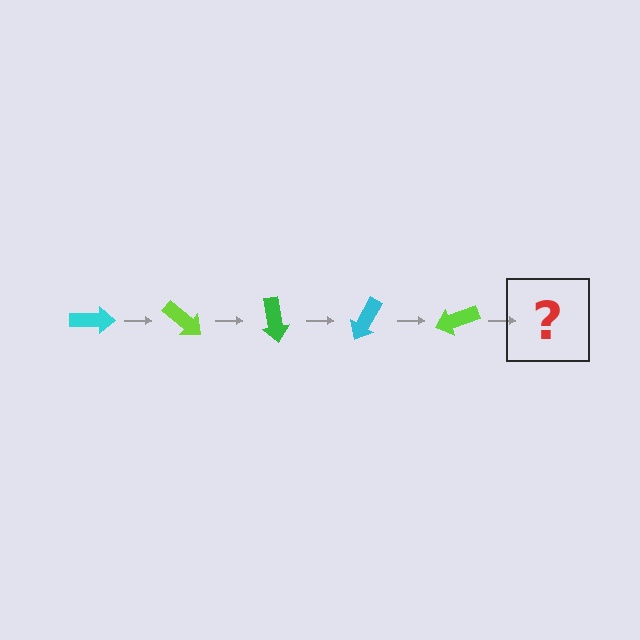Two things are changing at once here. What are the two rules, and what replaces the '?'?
The two rules are that it rotates 40 degrees each step and the color cycles through cyan, lime, and green. The '?' should be a green arrow, rotated 200 degrees from the start.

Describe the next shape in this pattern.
It should be a green arrow, rotated 200 degrees from the start.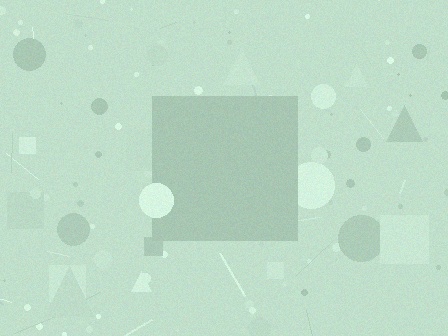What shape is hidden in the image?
A square is hidden in the image.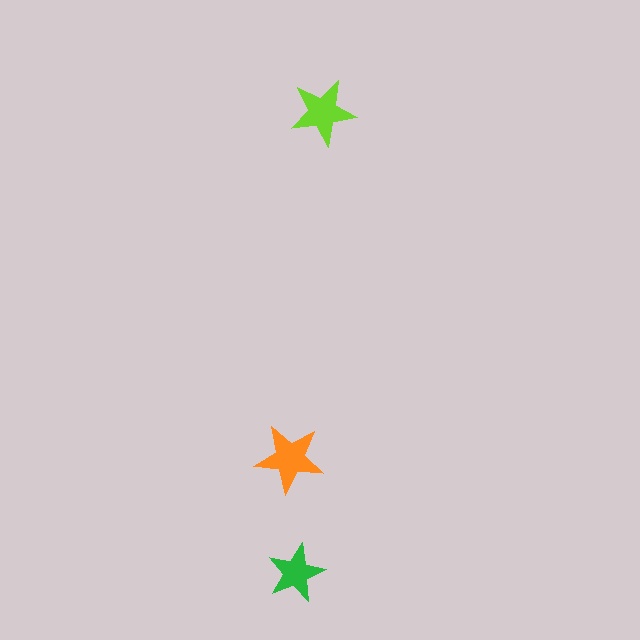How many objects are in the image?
There are 3 objects in the image.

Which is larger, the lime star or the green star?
The lime one.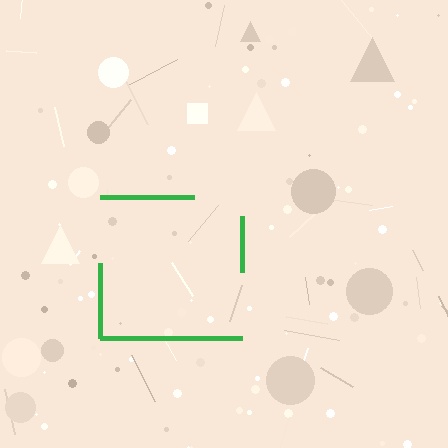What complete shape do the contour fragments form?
The contour fragments form a square.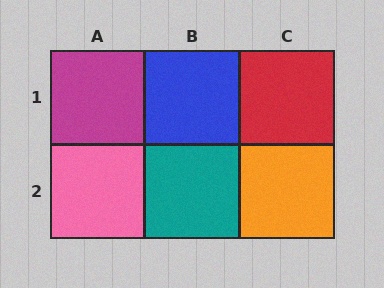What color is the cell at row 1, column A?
Magenta.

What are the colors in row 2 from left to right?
Pink, teal, orange.